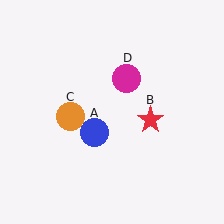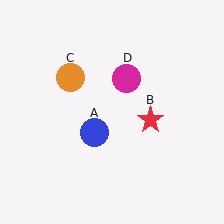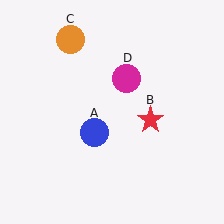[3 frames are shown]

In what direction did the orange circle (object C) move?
The orange circle (object C) moved up.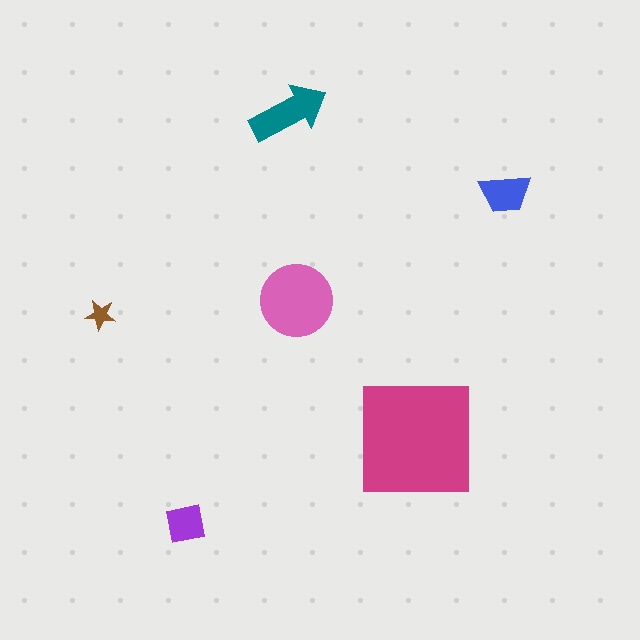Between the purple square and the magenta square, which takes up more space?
The magenta square.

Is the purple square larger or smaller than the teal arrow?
Smaller.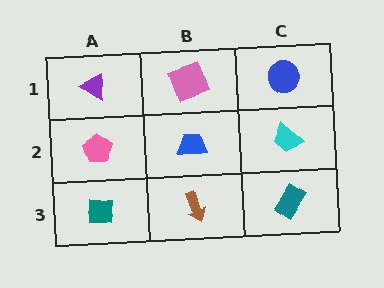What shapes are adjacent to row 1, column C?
A cyan trapezoid (row 2, column C), a pink square (row 1, column B).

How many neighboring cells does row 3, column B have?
3.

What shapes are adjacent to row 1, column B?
A blue trapezoid (row 2, column B), a purple triangle (row 1, column A), a blue circle (row 1, column C).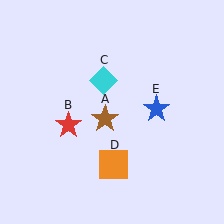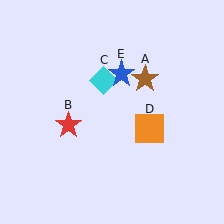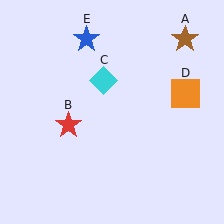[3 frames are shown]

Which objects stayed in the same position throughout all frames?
Red star (object B) and cyan diamond (object C) remained stationary.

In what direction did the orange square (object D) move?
The orange square (object D) moved up and to the right.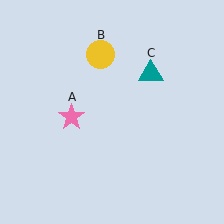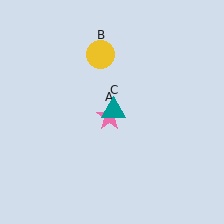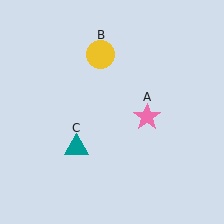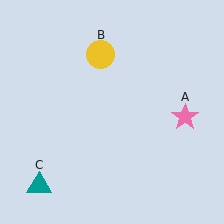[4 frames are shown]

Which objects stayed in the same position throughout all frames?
Yellow circle (object B) remained stationary.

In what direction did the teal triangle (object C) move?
The teal triangle (object C) moved down and to the left.